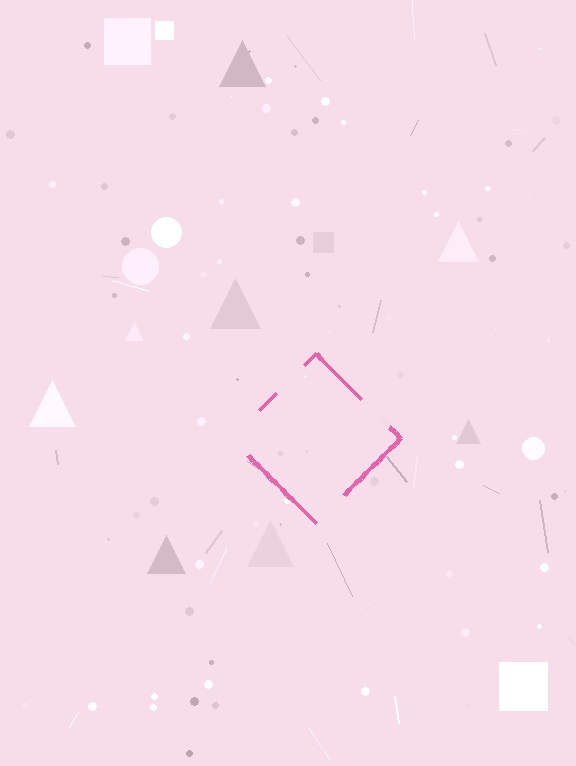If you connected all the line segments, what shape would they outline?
They would outline a diamond.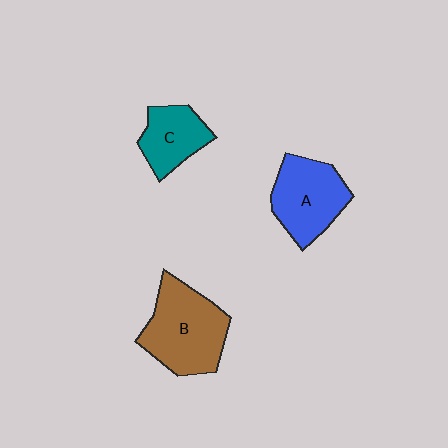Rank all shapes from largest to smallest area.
From largest to smallest: B (brown), A (blue), C (teal).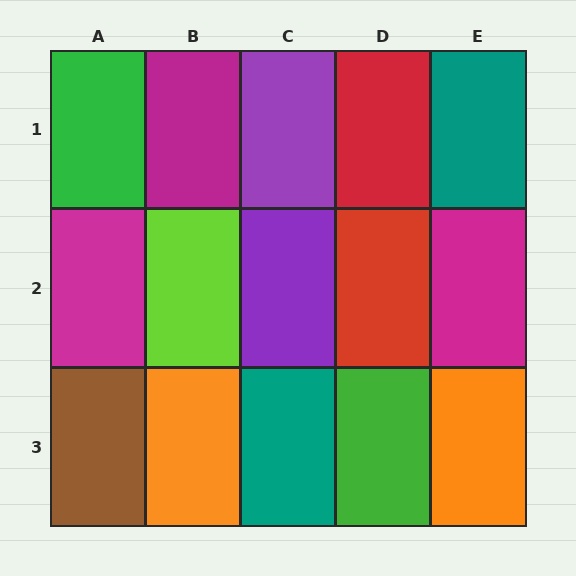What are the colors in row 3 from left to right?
Brown, orange, teal, green, orange.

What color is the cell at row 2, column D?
Red.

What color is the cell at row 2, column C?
Purple.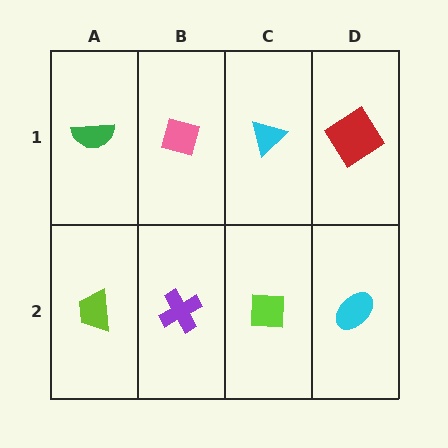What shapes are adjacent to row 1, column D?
A cyan ellipse (row 2, column D), a cyan triangle (row 1, column C).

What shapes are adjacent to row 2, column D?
A red diamond (row 1, column D), a lime square (row 2, column C).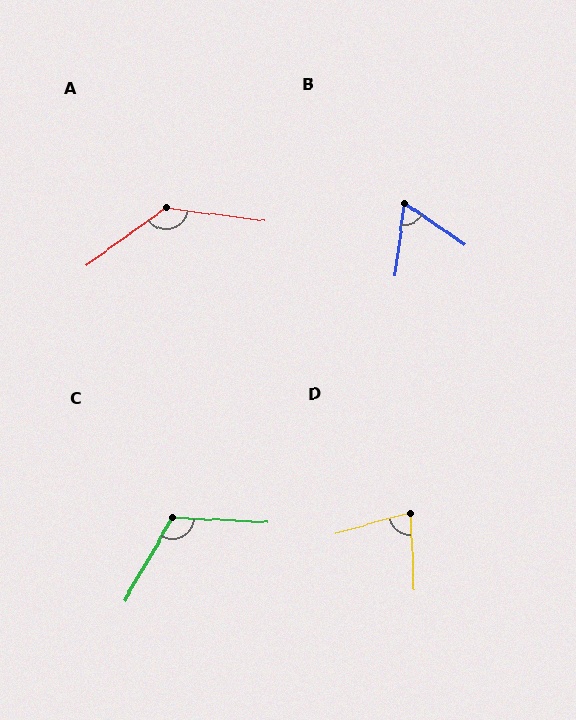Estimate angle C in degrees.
Approximately 117 degrees.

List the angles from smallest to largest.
B (63°), D (76°), C (117°), A (137°).